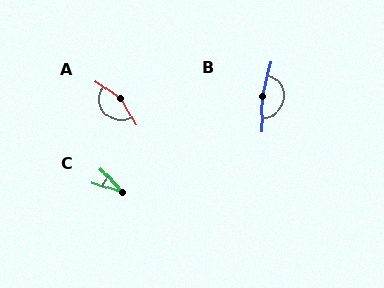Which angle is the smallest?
C, at approximately 30 degrees.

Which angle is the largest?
B, at approximately 168 degrees.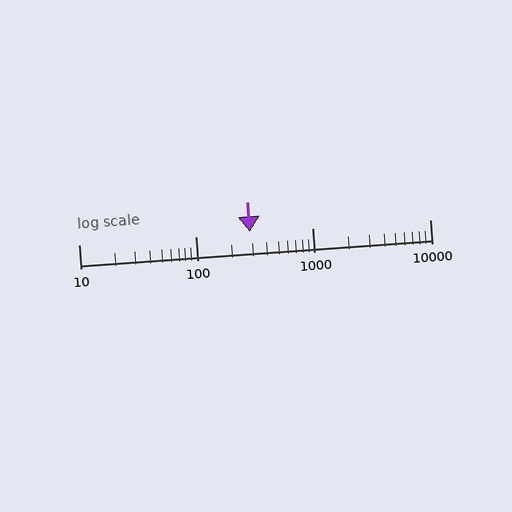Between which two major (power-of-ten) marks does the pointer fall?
The pointer is between 100 and 1000.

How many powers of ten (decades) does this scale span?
The scale spans 3 decades, from 10 to 10000.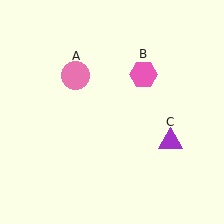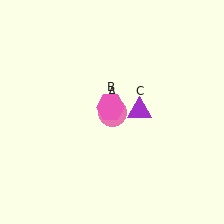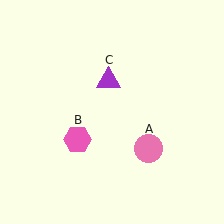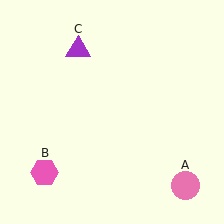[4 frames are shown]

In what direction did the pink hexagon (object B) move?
The pink hexagon (object B) moved down and to the left.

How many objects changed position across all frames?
3 objects changed position: pink circle (object A), pink hexagon (object B), purple triangle (object C).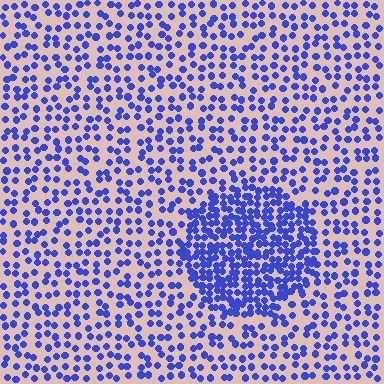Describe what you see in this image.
The image contains small blue elements arranged at two different densities. A circle-shaped region is visible where the elements are more densely packed than the surrounding area.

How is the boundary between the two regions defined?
The boundary is defined by a change in element density (approximately 2.3x ratio). All elements are the same color, size, and shape.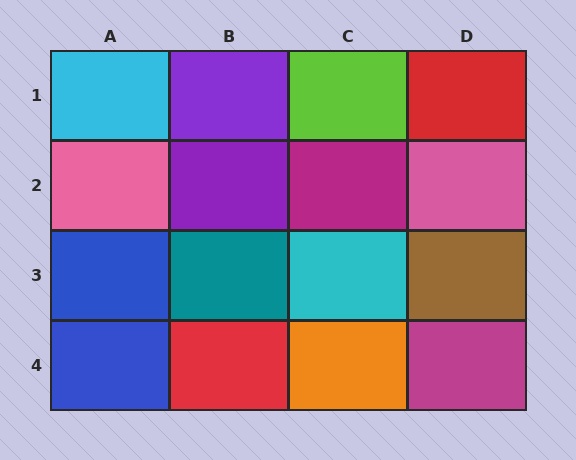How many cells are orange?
1 cell is orange.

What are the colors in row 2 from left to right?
Pink, purple, magenta, pink.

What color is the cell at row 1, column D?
Red.